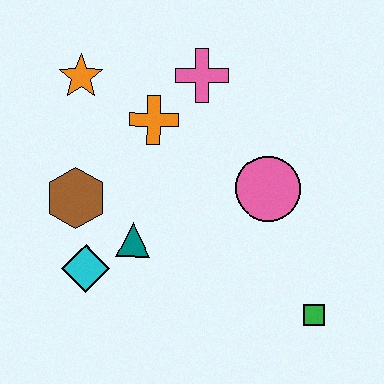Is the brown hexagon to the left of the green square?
Yes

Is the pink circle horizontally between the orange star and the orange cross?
No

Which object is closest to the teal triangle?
The cyan diamond is closest to the teal triangle.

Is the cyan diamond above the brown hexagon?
No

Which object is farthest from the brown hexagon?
The green square is farthest from the brown hexagon.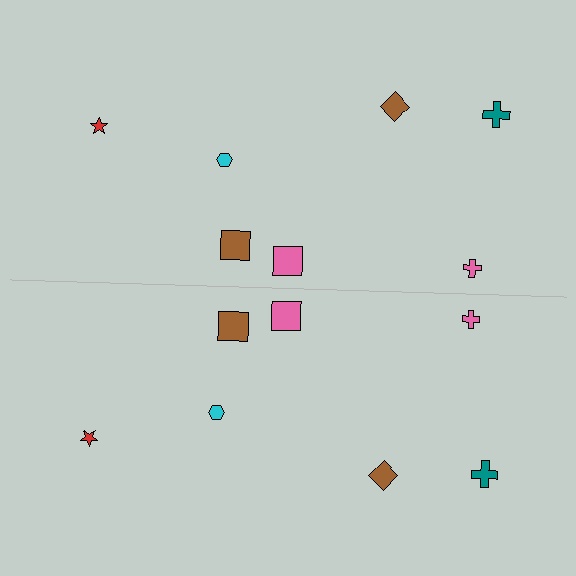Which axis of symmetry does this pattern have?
The pattern has a horizontal axis of symmetry running through the center of the image.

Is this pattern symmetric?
Yes, this pattern has bilateral (reflection) symmetry.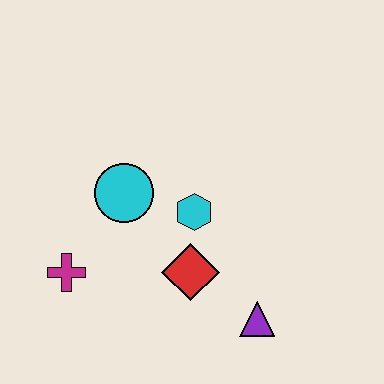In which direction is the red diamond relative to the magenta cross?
The red diamond is to the right of the magenta cross.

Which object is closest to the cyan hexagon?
The red diamond is closest to the cyan hexagon.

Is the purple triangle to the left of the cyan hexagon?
No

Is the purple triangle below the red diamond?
Yes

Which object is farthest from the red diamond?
The magenta cross is farthest from the red diamond.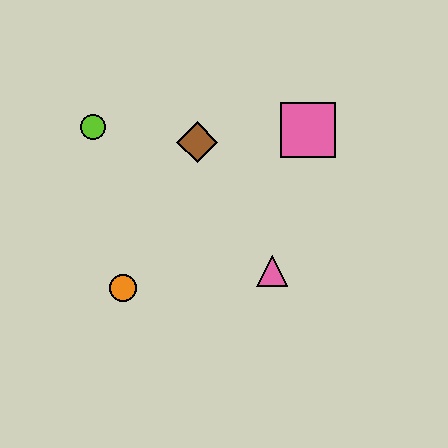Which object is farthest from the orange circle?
The pink square is farthest from the orange circle.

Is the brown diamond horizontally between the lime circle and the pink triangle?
Yes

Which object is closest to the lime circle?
The brown diamond is closest to the lime circle.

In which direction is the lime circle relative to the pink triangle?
The lime circle is to the left of the pink triangle.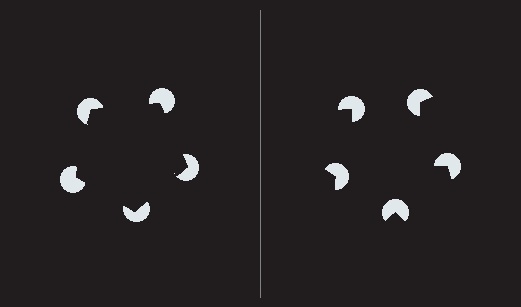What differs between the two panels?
The pac-man discs are positioned identically on both sides; only the wedge orientations differ. On the left they align to a pentagon; on the right they are misaligned.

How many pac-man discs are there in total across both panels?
10 — 5 on each side.